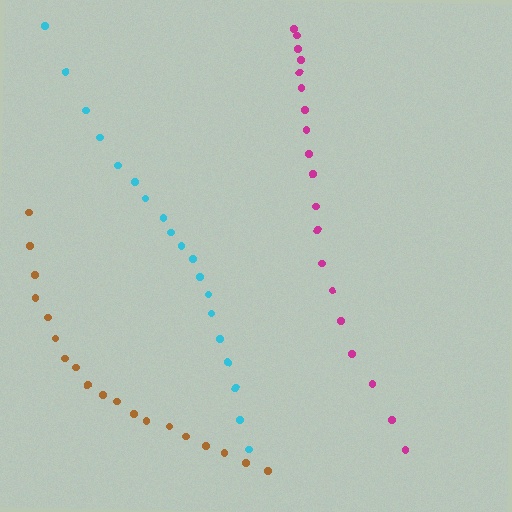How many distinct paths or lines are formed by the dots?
There are 3 distinct paths.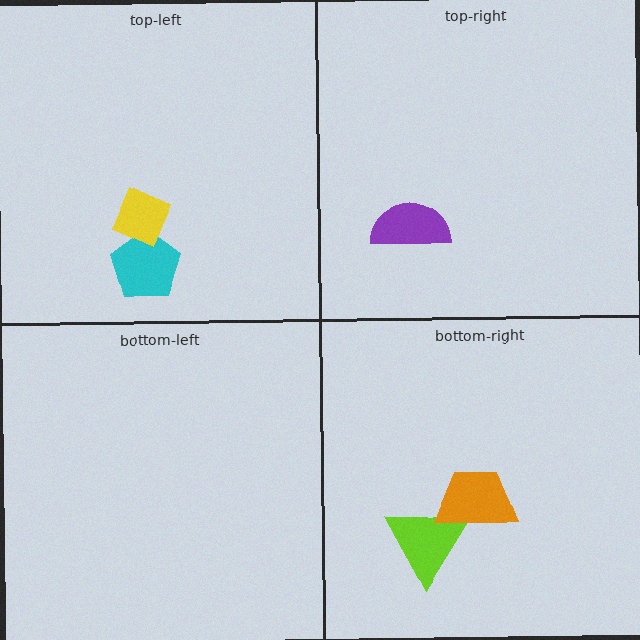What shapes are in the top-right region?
The purple semicircle.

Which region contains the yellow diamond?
The top-left region.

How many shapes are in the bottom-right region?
2.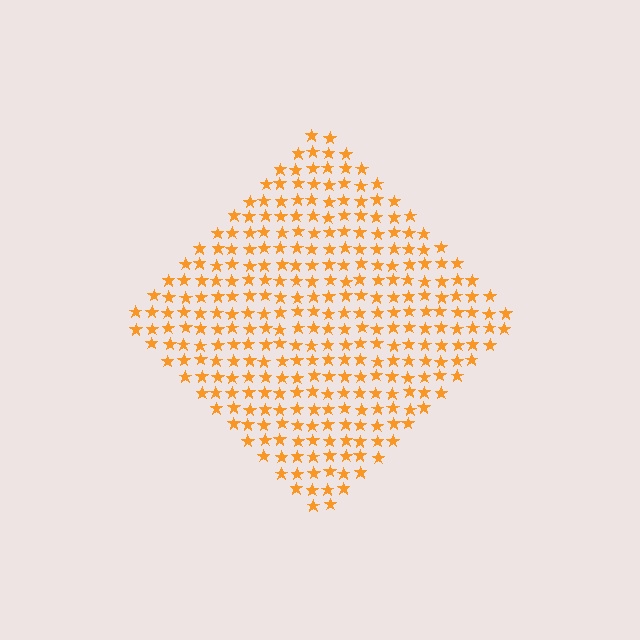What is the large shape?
The large shape is a diamond.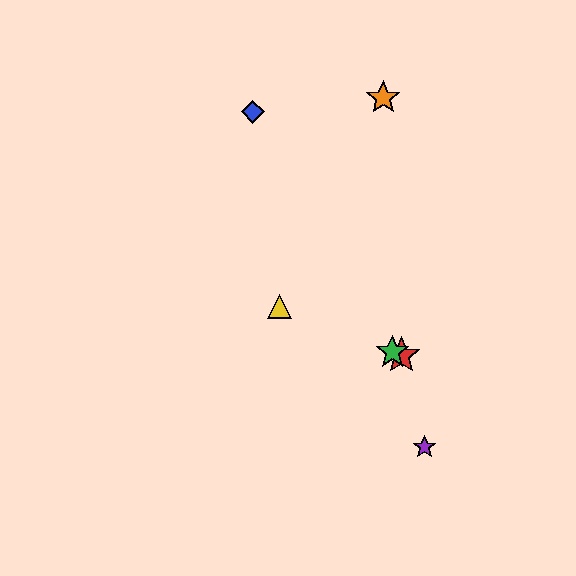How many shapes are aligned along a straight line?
3 shapes (the red star, the green star, the yellow triangle) are aligned along a straight line.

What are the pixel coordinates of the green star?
The green star is at (392, 352).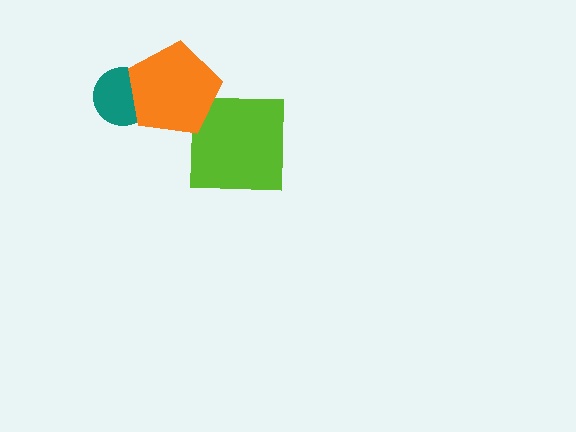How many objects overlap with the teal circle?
1 object overlaps with the teal circle.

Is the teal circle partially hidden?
Yes, it is partially covered by another shape.